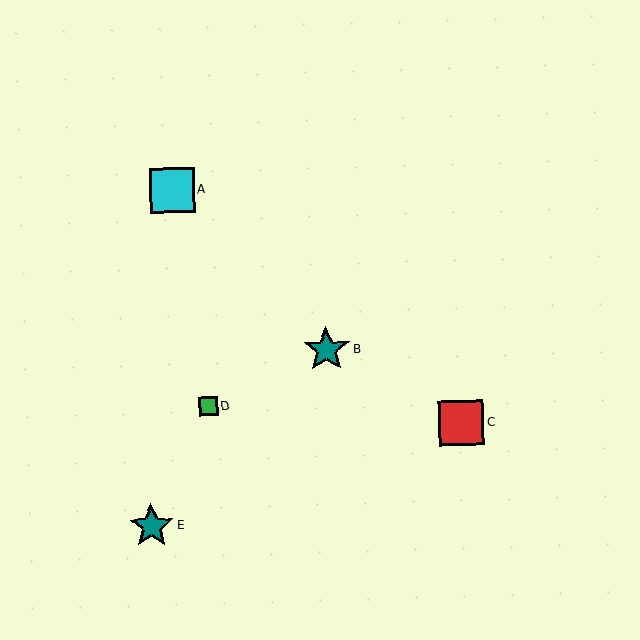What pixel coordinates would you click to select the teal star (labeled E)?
Click at (152, 526) to select the teal star E.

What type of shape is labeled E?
Shape E is a teal star.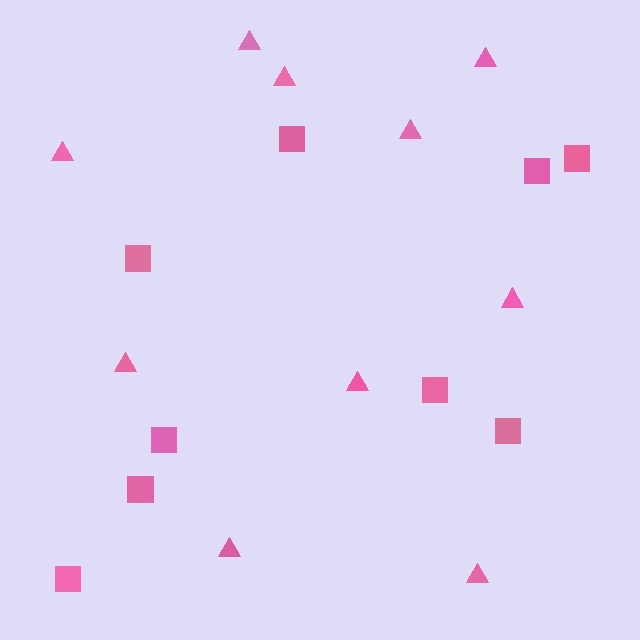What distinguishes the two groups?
There are 2 groups: one group of triangles (10) and one group of squares (9).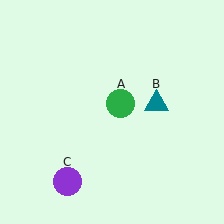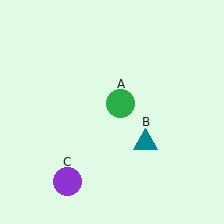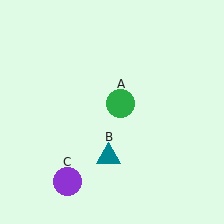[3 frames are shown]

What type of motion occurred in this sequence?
The teal triangle (object B) rotated clockwise around the center of the scene.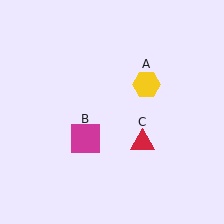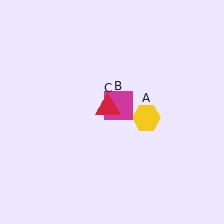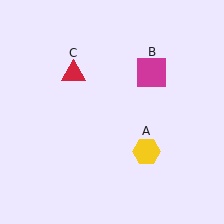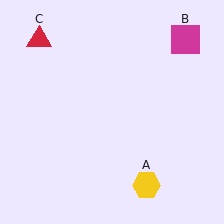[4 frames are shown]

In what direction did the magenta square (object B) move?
The magenta square (object B) moved up and to the right.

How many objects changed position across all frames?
3 objects changed position: yellow hexagon (object A), magenta square (object B), red triangle (object C).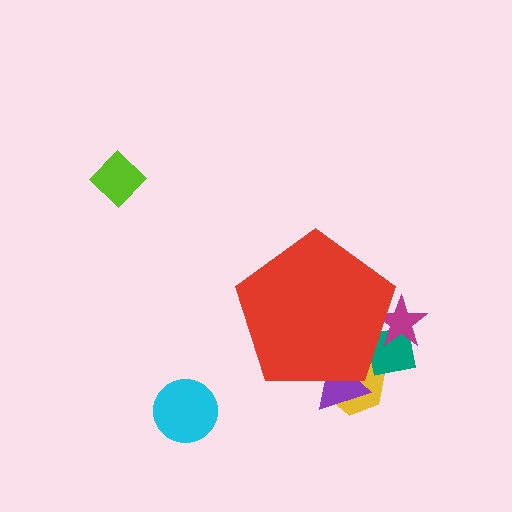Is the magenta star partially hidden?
Yes, the magenta star is partially hidden behind the red pentagon.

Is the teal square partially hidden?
Yes, the teal square is partially hidden behind the red pentagon.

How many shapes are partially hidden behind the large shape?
4 shapes are partially hidden.